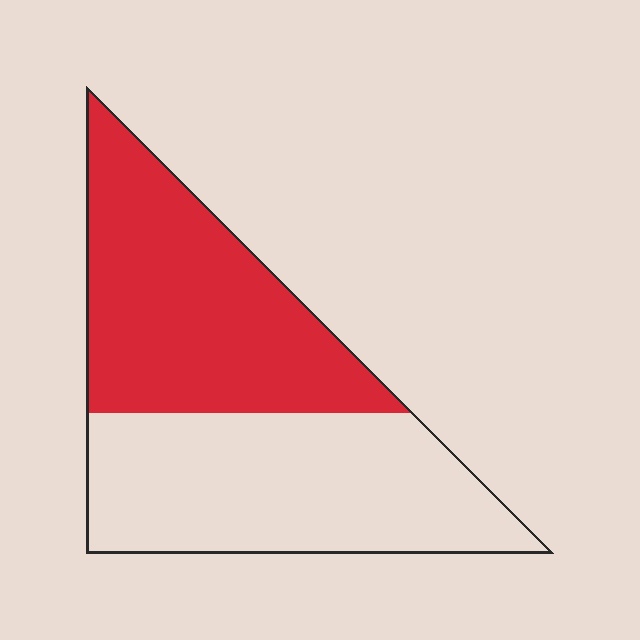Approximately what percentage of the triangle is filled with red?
Approximately 50%.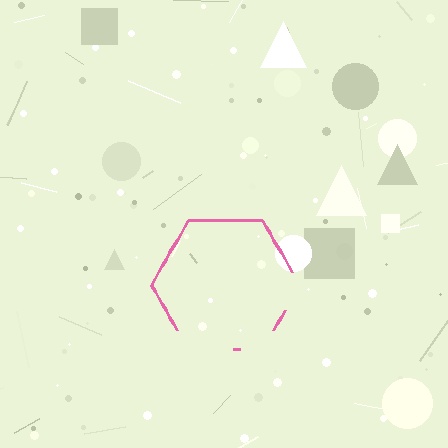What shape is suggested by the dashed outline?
The dashed outline suggests a hexagon.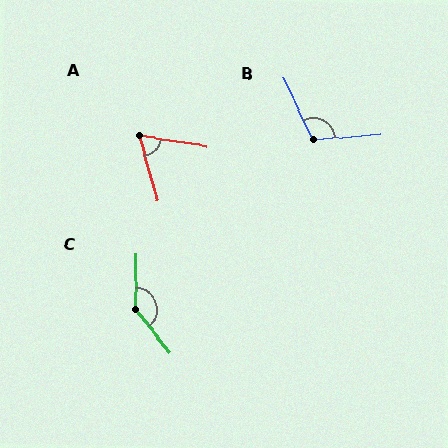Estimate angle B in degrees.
Approximately 111 degrees.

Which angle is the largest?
C, at approximately 141 degrees.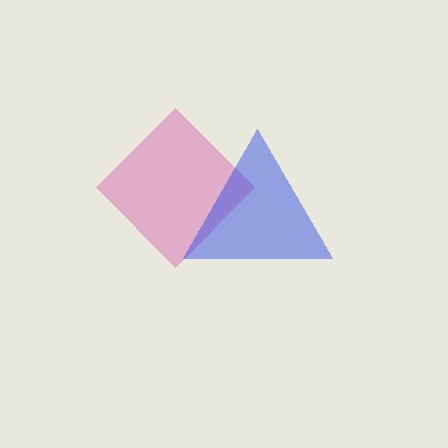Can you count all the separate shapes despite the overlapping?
Yes, there are 2 separate shapes.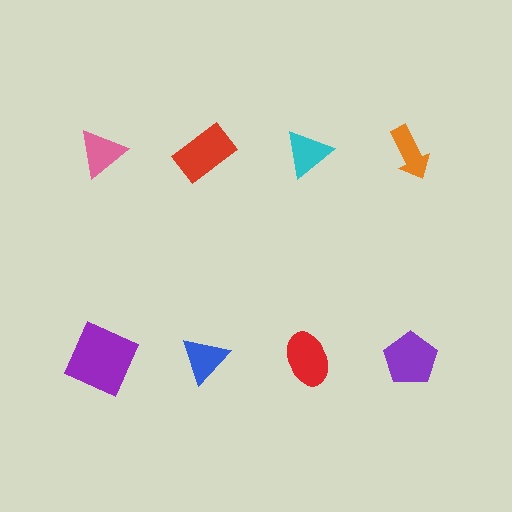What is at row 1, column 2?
A red rectangle.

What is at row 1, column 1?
A pink triangle.